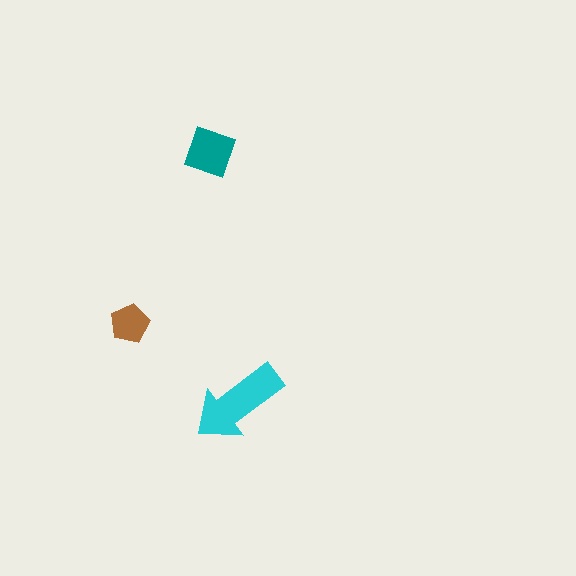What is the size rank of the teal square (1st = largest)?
2nd.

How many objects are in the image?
There are 3 objects in the image.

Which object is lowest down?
The cyan arrow is bottommost.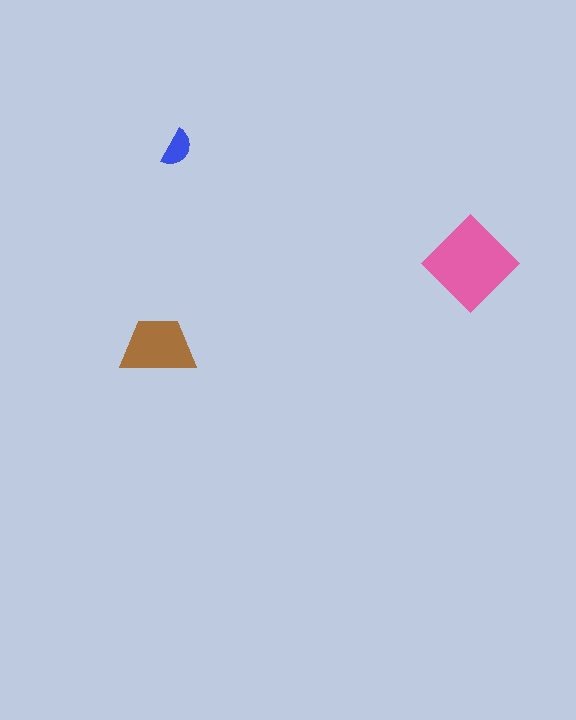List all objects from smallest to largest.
The blue semicircle, the brown trapezoid, the pink diamond.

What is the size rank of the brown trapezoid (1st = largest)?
2nd.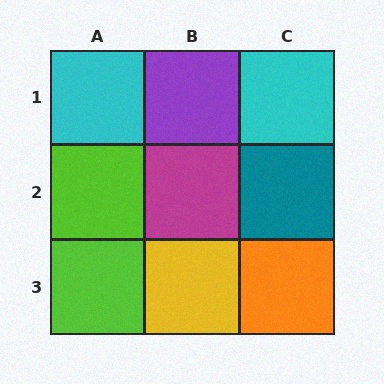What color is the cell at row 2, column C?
Teal.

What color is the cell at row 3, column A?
Lime.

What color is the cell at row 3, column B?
Yellow.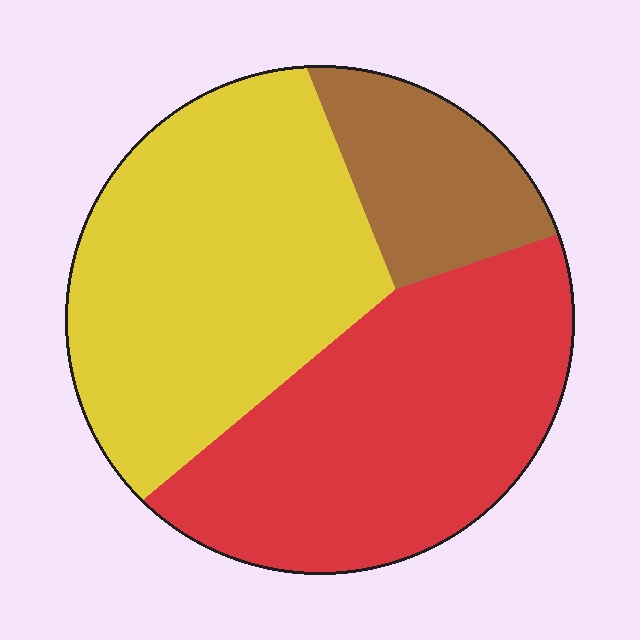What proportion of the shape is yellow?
Yellow takes up about two fifths (2/5) of the shape.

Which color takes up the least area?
Brown, at roughly 15%.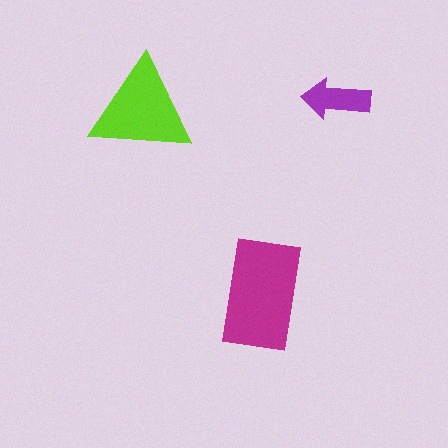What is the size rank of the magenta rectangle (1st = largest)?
1st.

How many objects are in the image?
There are 3 objects in the image.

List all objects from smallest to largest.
The purple arrow, the lime triangle, the magenta rectangle.